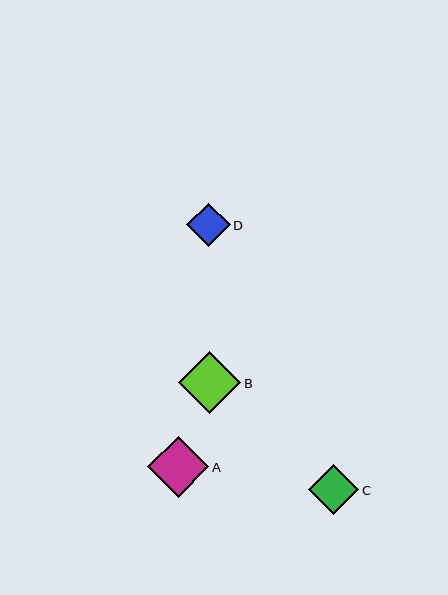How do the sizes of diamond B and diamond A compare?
Diamond B and diamond A are approximately the same size.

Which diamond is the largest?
Diamond B is the largest with a size of approximately 62 pixels.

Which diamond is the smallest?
Diamond D is the smallest with a size of approximately 43 pixels.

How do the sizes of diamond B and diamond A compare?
Diamond B and diamond A are approximately the same size.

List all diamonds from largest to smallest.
From largest to smallest: B, A, C, D.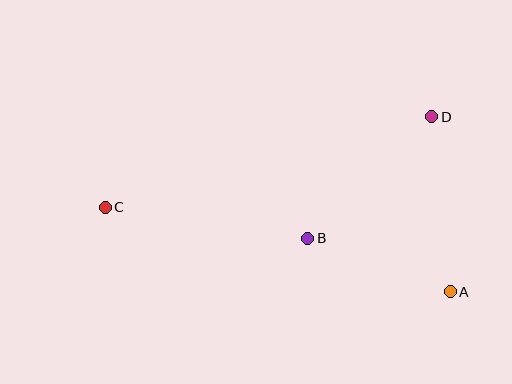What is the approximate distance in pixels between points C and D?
The distance between C and D is approximately 339 pixels.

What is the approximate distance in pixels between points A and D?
The distance between A and D is approximately 176 pixels.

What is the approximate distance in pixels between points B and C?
The distance between B and C is approximately 205 pixels.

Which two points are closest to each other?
Points A and B are closest to each other.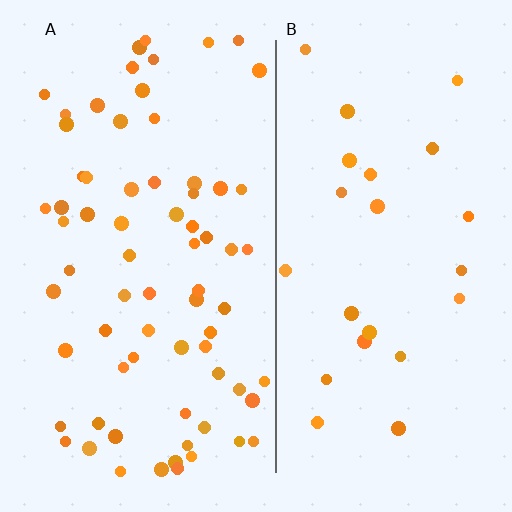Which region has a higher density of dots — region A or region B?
A (the left).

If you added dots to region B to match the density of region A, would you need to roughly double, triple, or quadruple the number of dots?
Approximately triple.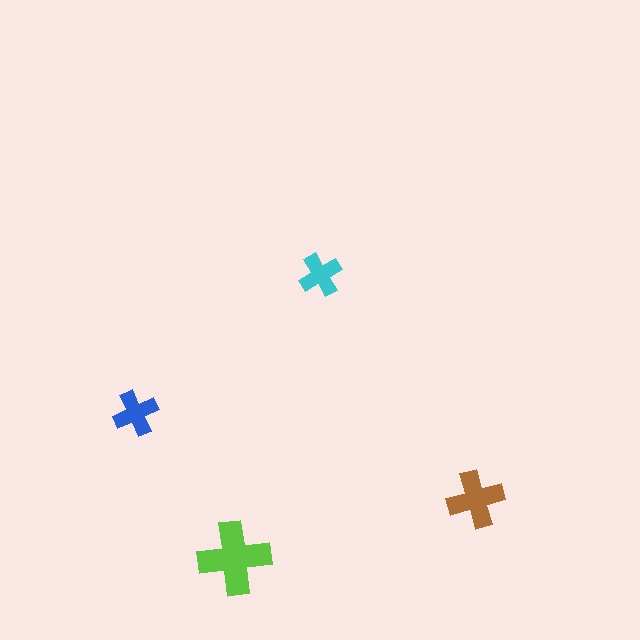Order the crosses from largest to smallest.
the lime one, the brown one, the blue one, the cyan one.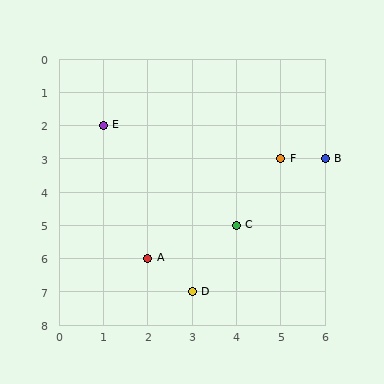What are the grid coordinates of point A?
Point A is at grid coordinates (2, 6).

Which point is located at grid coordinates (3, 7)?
Point D is at (3, 7).